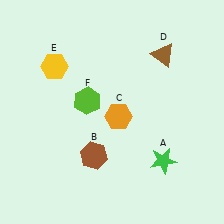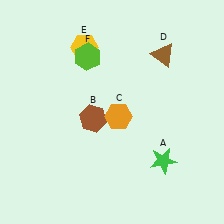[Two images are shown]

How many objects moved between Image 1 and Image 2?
3 objects moved between the two images.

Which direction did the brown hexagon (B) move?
The brown hexagon (B) moved up.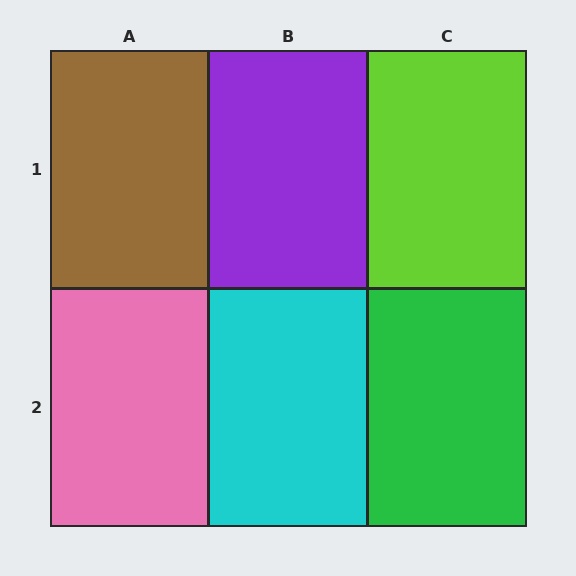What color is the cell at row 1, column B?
Purple.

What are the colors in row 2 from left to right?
Pink, cyan, green.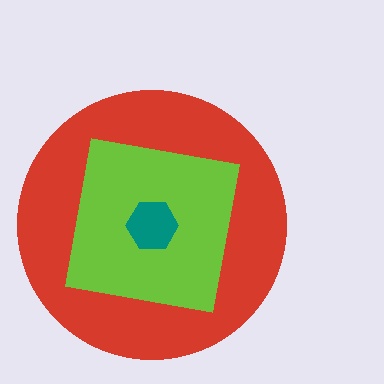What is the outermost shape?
The red circle.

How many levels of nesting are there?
3.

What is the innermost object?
The teal hexagon.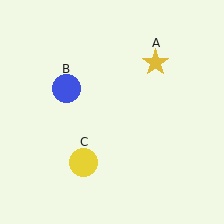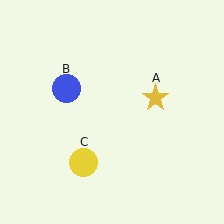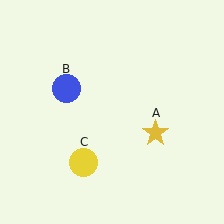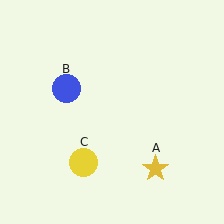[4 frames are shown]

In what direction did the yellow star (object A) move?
The yellow star (object A) moved down.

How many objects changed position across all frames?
1 object changed position: yellow star (object A).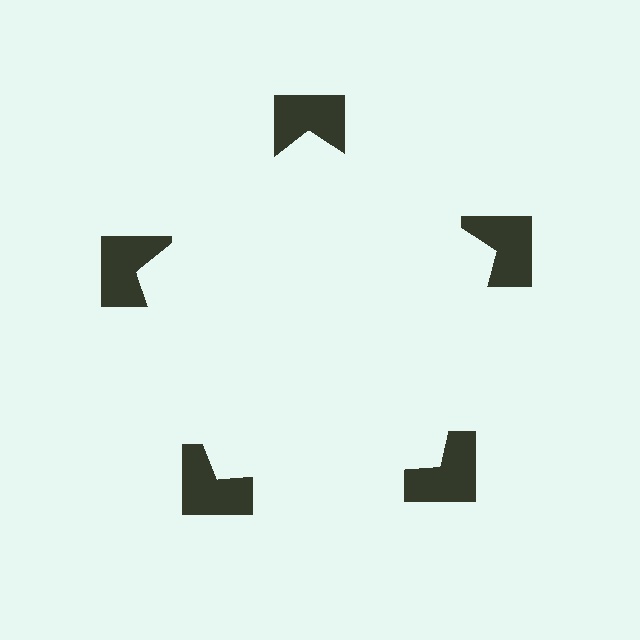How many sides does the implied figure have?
5 sides.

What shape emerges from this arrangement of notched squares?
An illusory pentagon — its edges are inferred from the aligned wedge cuts in the notched squares, not physically drawn.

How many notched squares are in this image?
There are 5 — one at each vertex of the illusory pentagon.